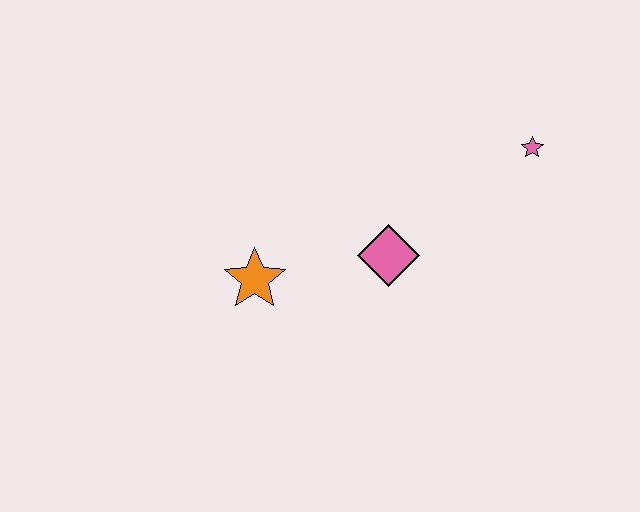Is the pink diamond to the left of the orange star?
No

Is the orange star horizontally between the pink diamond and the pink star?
No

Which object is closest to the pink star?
The pink diamond is closest to the pink star.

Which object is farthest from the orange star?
The pink star is farthest from the orange star.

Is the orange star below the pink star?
Yes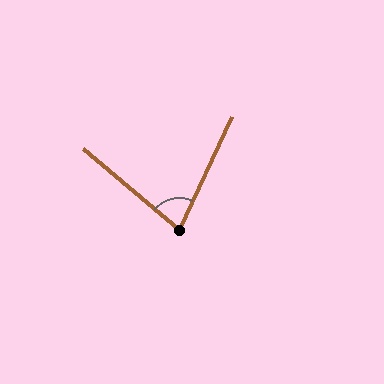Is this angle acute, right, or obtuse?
It is acute.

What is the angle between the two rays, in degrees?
Approximately 74 degrees.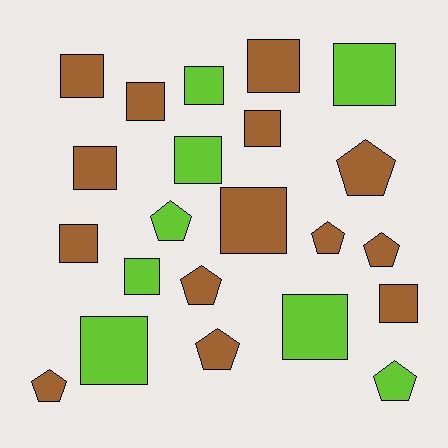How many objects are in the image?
There are 22 objects.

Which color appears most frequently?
Brown, with 14 objects.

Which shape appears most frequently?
Square, with 14 objects.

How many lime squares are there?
There are 6 lime squares.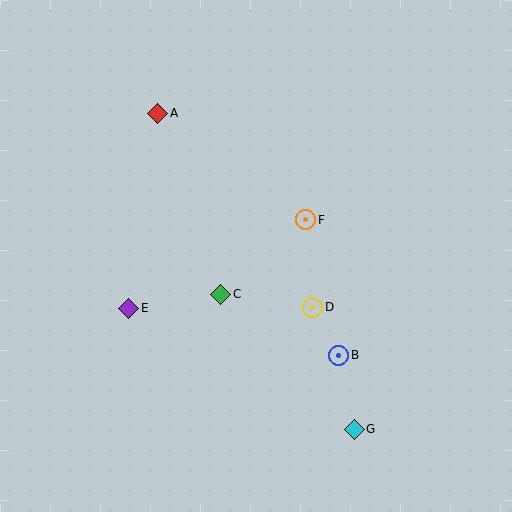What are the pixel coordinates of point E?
Point E is at (129, 308).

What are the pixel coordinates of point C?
Point C is at (220, 294).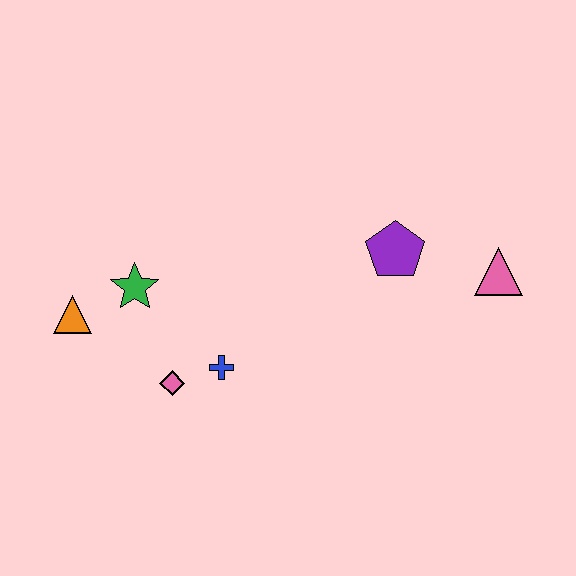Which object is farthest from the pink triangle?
The orange triangle is farthest from the pink triangle.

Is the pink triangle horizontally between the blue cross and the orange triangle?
No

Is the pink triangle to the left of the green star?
No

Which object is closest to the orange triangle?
The green star is closest to the orange triangle.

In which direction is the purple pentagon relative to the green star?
The purple pentagon is to the right of the green star.